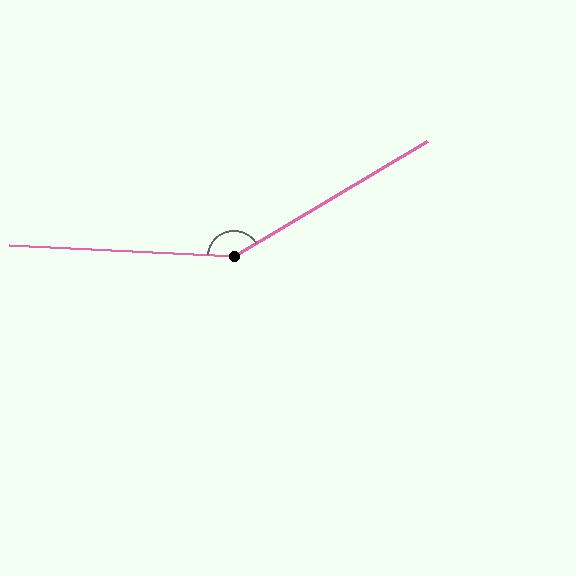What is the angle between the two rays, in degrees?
Approximately 146 degrees.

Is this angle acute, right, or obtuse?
It is obtuse.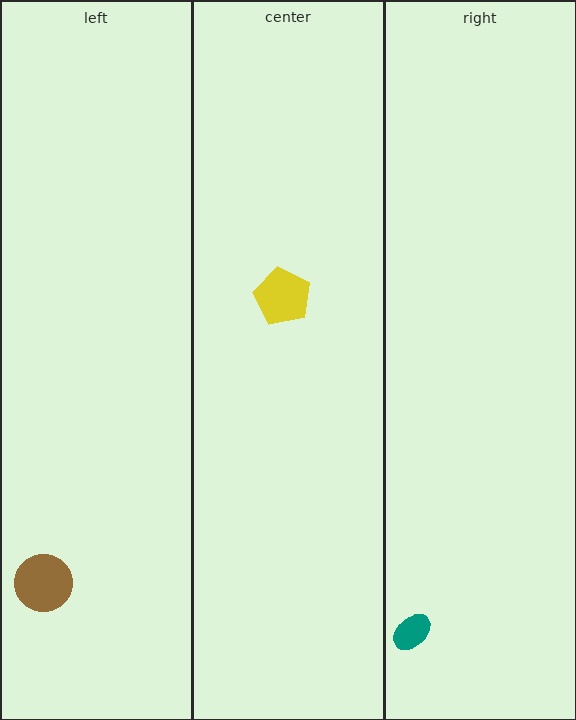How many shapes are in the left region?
1.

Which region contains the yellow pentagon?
The center region.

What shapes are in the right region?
The teal ellipse.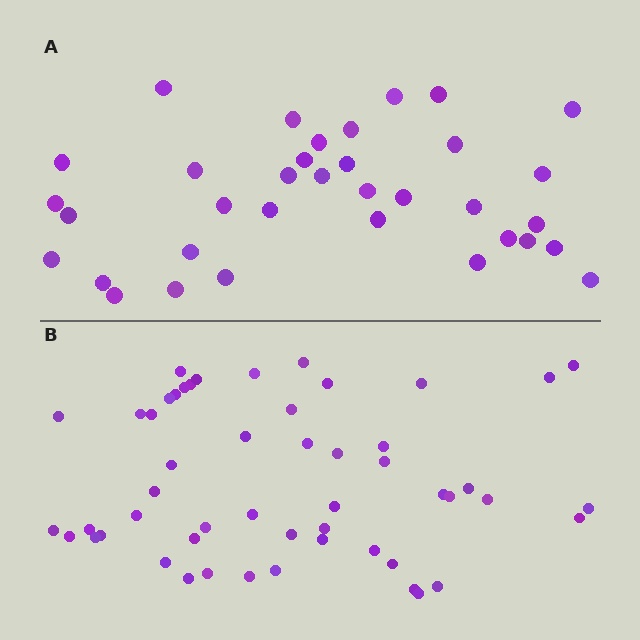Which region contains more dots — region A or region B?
Region B (the bottom region) has more dots.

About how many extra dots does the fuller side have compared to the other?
Region B has approximately 15 more dots than region A.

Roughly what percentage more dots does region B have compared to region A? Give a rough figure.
About 50% more.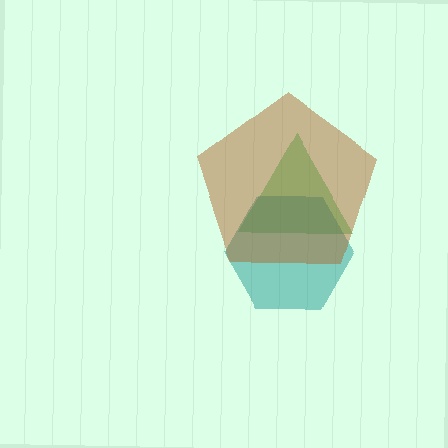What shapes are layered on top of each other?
The layered shapes are: a green triangle, a teal hexagon, a brown pentagon.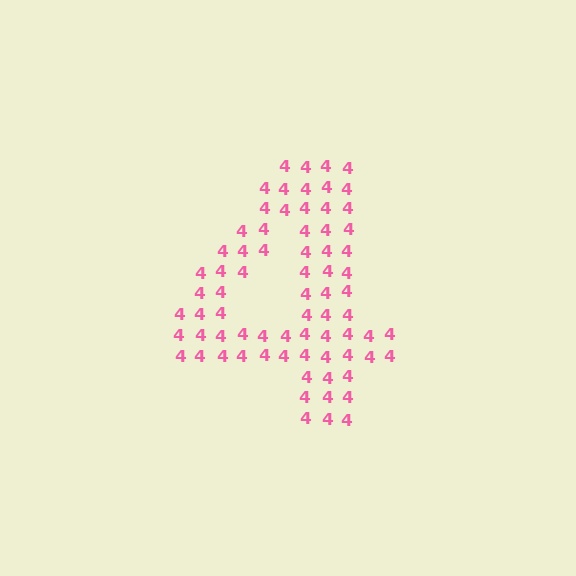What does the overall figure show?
The overall figure shows the digit 4.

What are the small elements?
The small elements are digit 4's.